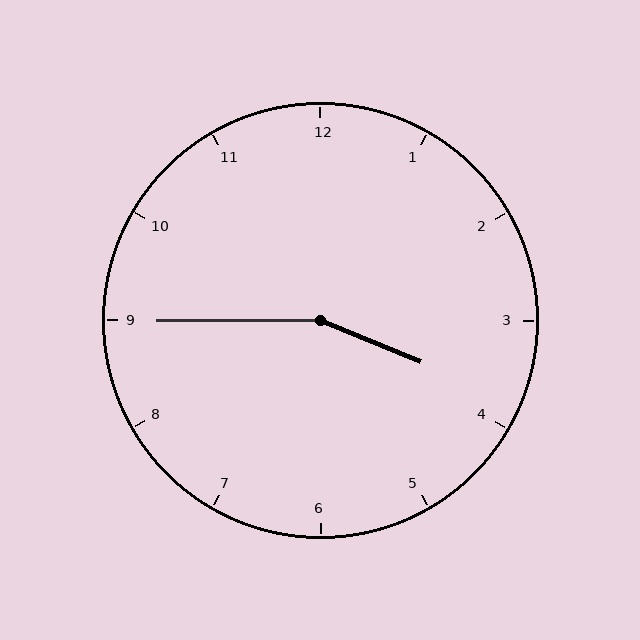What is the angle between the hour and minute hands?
Approximately 158 degrees.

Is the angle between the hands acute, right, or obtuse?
It is obtuse.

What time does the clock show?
3:45.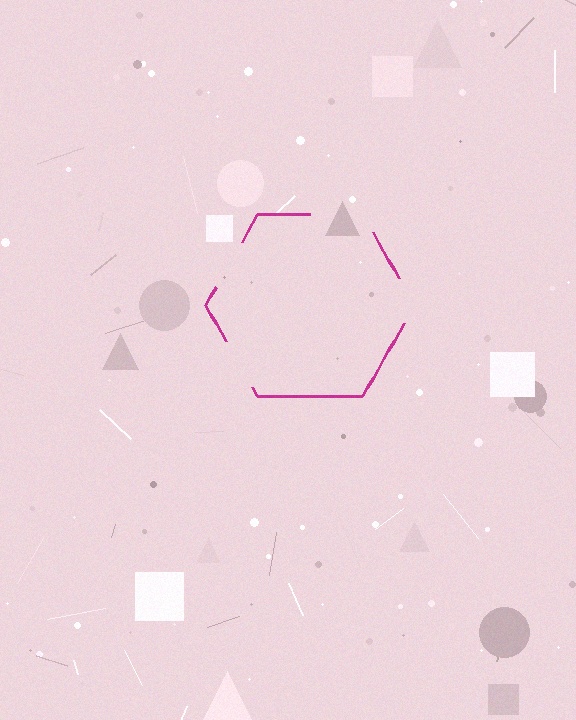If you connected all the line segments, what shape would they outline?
They would outline a hexagon.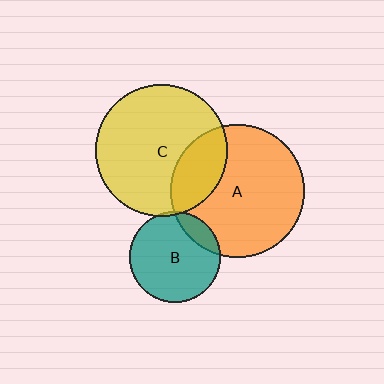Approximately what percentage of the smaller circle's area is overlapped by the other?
Approximately 25%.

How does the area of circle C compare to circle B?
Approximately 2.1 times.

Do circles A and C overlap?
Yes.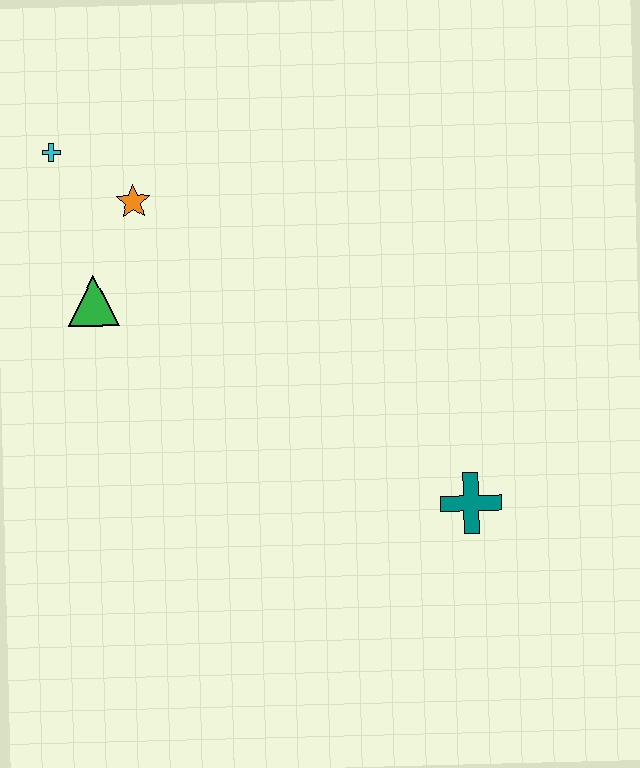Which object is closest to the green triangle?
The orange star is closest to the green triangle.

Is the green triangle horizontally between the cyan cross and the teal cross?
Yes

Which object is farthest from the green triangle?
The teal cross is farthest from the green triangle.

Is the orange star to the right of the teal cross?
No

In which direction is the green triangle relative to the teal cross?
The green triangle is to the left of the teal cross.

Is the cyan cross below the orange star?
No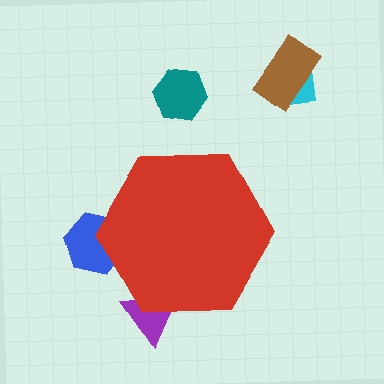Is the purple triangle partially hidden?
Yes, the purple triangle is partially hidden behind the red hexagon.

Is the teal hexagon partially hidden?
No, the teal hexagon is fully visible.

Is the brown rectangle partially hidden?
No, the brown rectangle is fully visible.